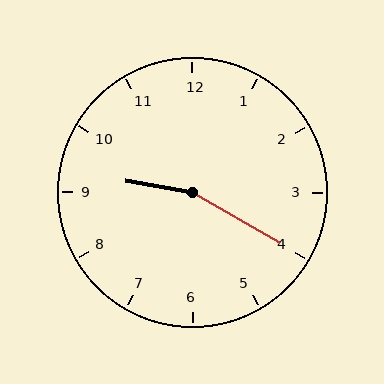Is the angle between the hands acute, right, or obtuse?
It is obtuse.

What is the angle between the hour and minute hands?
Approximately 160 degrees.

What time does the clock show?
9:20.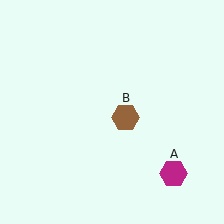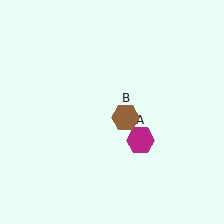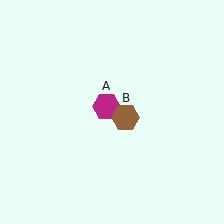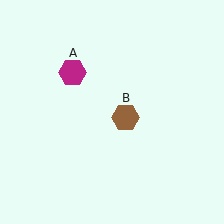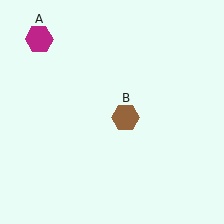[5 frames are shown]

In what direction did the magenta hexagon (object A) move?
The magenta hexagon (object A) moved up and to the left.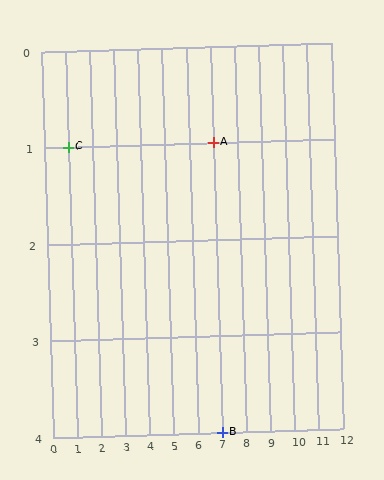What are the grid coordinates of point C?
Point C is at grid coordinates (1, 1).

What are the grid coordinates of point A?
Point A is at grid coordinates (7, 1).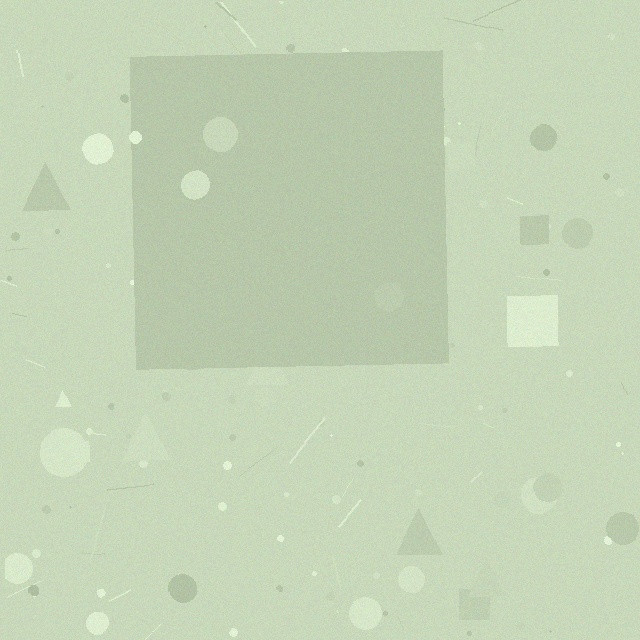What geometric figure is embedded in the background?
A square is embedded in the background.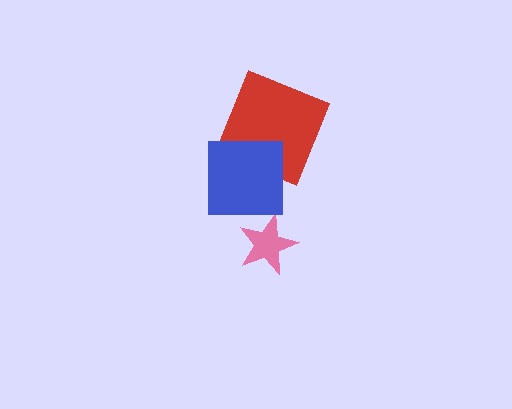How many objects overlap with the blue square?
1 object overlaps with the blue square.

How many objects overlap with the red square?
1 object overlaps with the red square.